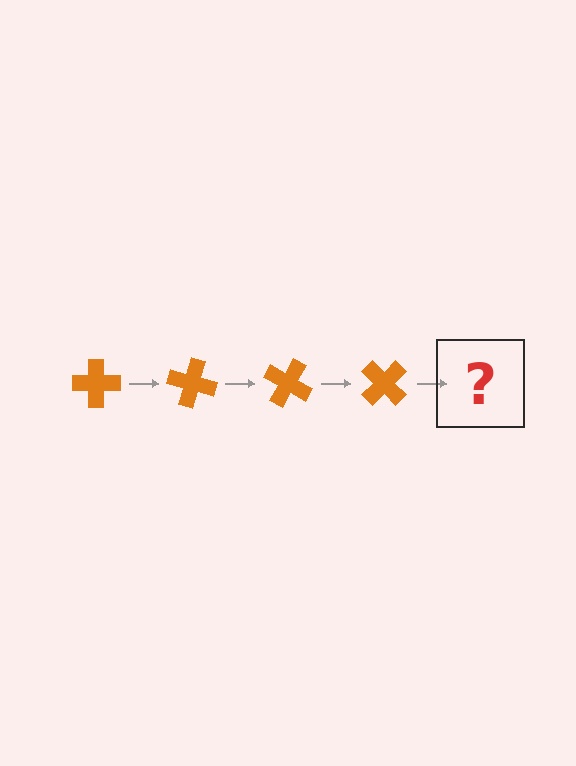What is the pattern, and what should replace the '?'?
The pattern is that the cross rotates 15 degrees each step. The '?' should be an orange cross rotated 60 degrees.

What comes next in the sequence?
The next element should be an orange cross rotated 60 degrees.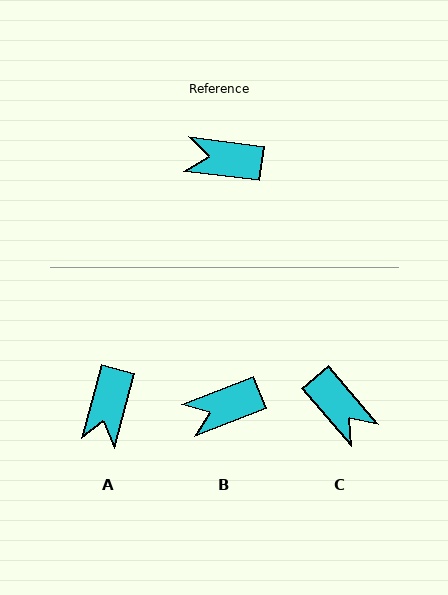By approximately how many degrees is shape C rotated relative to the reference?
Approximately 138 degrees counter-clockwise.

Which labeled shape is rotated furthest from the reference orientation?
C, about 138 degrees away.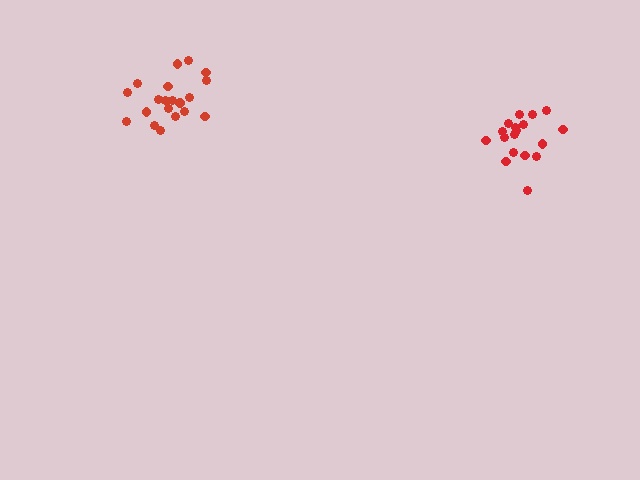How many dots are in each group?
Group 1: 18 dots, Group 2: 20 dots (38 total).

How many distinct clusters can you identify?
There are 2 distinct clusters.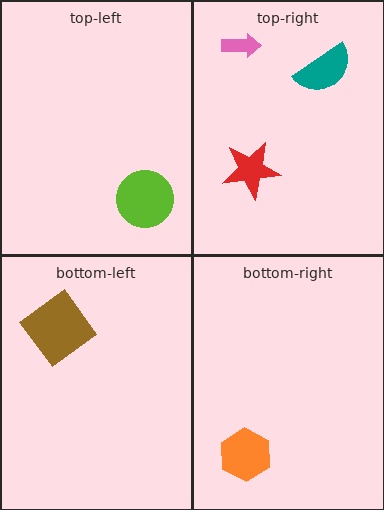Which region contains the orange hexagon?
The bottom-right region.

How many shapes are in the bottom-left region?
1.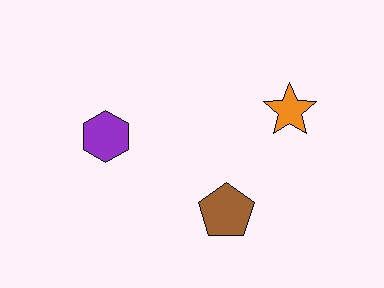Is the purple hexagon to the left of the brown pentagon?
Yes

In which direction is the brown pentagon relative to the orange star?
The brown pentagon is below the orange star.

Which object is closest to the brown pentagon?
The orange star is closest to the brown pentagon.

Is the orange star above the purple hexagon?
Yes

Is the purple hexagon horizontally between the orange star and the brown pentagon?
No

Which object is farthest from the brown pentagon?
The purple hexagon is farthest from the brown pentagon.